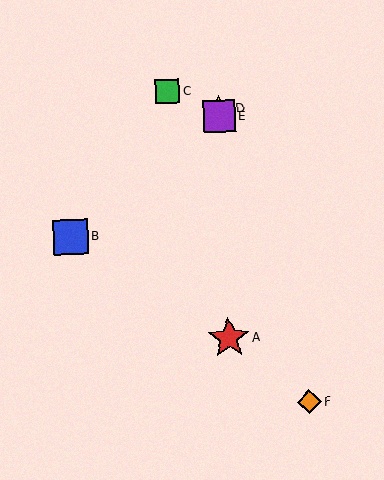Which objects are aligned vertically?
Objects A, D, E are aligned vertically.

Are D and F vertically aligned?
No, D is at x≈219 and F is at x≈309.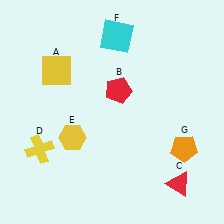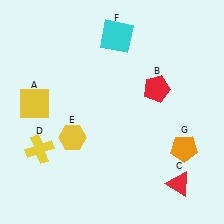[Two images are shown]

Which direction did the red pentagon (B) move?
The red pentagon (B) moved right.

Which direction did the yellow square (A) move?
The yellow square (A) moved down.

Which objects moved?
The objects that moved are: the yellow square (A), the red pentagon (B).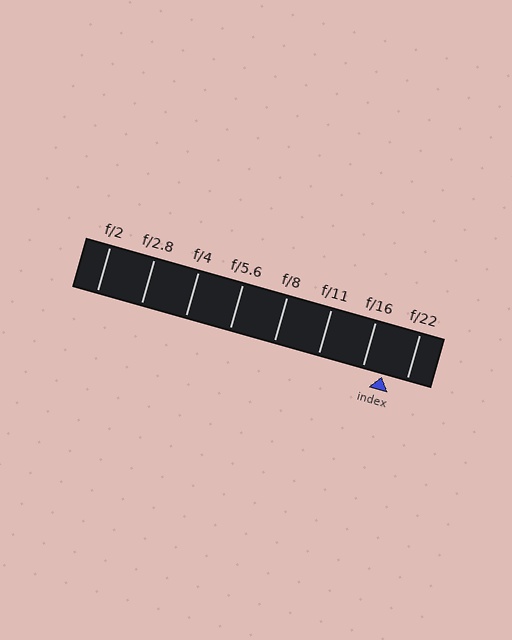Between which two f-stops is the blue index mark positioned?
The index mark is between f/16 and f/22.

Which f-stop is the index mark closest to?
The index mark is closest to f/16.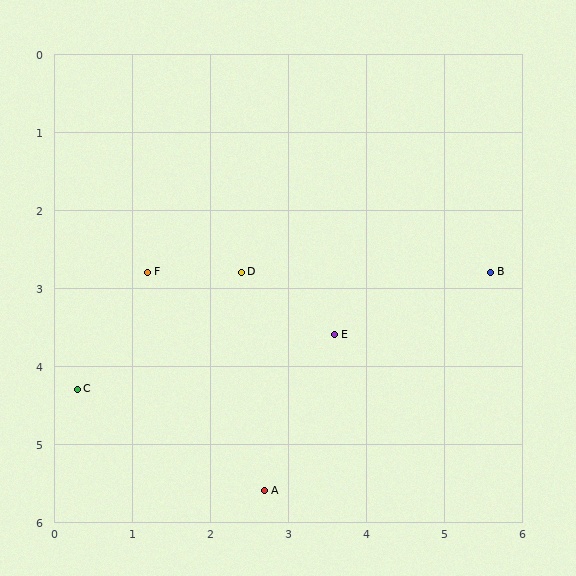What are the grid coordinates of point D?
Point D is at approximately (2.4, 2.8).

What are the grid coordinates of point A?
Point A is at approximately (2.7, 5.6).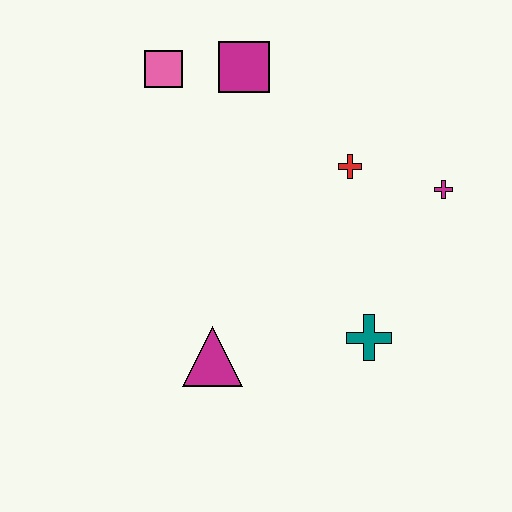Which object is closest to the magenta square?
The pink square is closest to the magenta square.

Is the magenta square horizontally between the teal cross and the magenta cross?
No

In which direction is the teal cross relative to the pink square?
The teal cross is below the pink square.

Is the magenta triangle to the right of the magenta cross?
No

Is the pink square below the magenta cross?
No